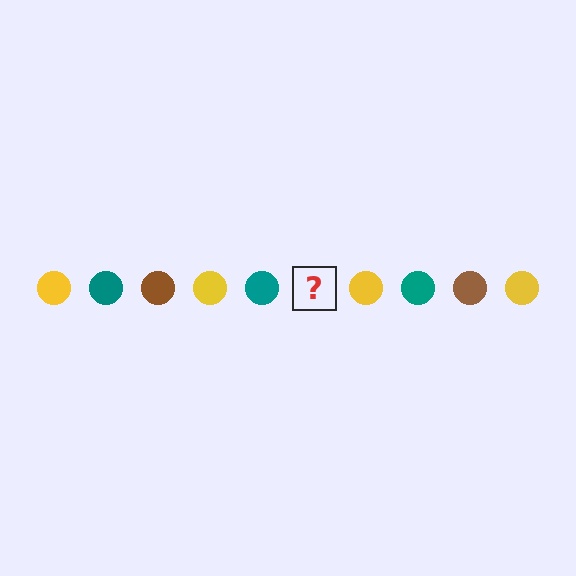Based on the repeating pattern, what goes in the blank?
The blank should be a brown circle.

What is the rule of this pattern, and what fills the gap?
The rule is that the pattern cycles through yellow, teal, brown circles. The gap should be filled with a brown circle.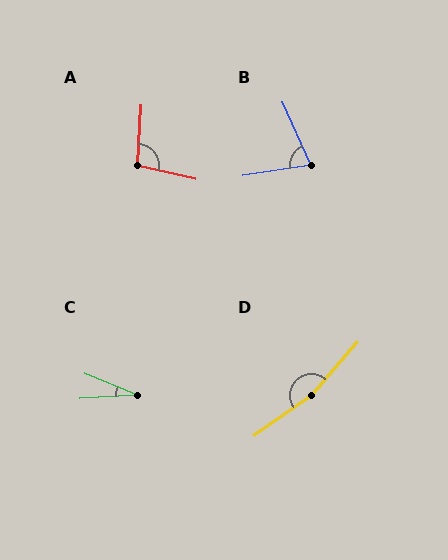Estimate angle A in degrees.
Approximately 100 degrees.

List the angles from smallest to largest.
C (26°), B (74°), A (100°), D (166°).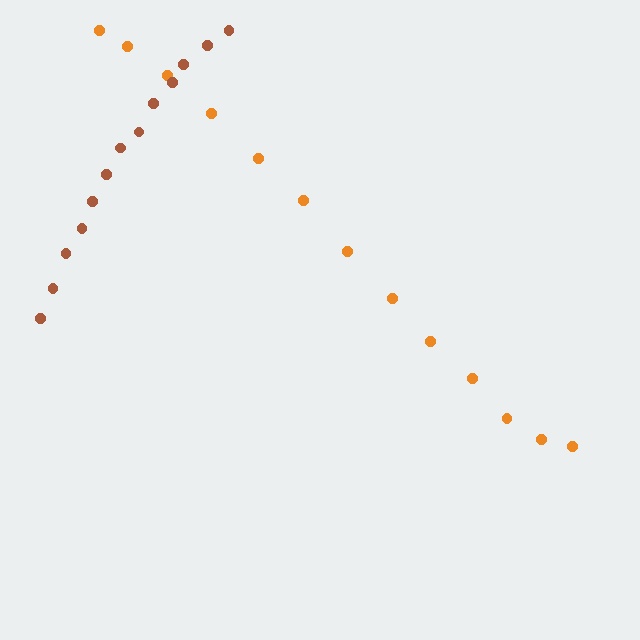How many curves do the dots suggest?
There are 2 distinct paths.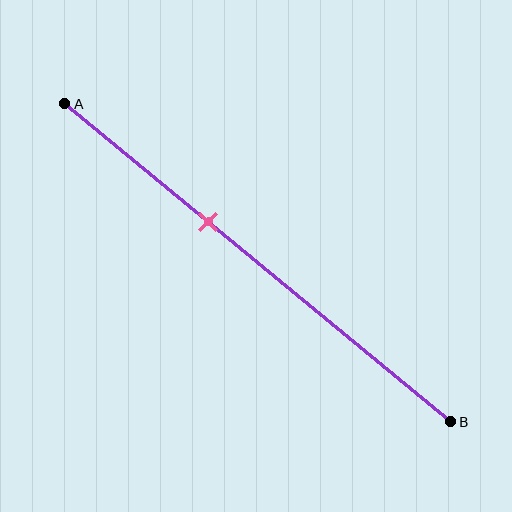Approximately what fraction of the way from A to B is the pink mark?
The pink mark is approximately 35% of the way from A to B.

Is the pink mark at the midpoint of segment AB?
No, the mark is at about 35% from A, not at the 50% midpoint.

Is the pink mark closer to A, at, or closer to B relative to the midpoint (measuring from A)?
The pink mark is closer to point A than the midpoint of segment AB.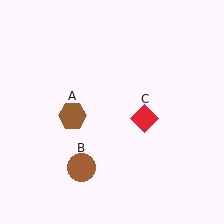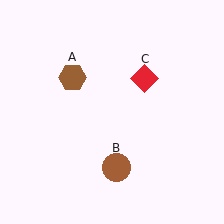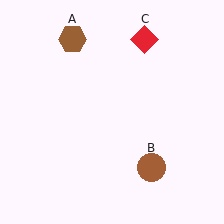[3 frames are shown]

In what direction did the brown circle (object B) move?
The brown circle (object B) moved right.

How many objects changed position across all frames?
3 objects changed position: brown hexagon (object A), brown circle (object B), red diamond (object C).